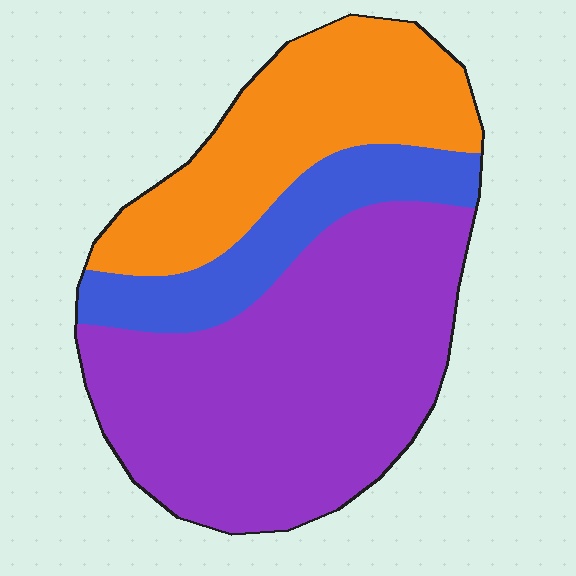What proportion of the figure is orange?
Orange takes up between a quarter and a half of the figure.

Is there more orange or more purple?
Purple.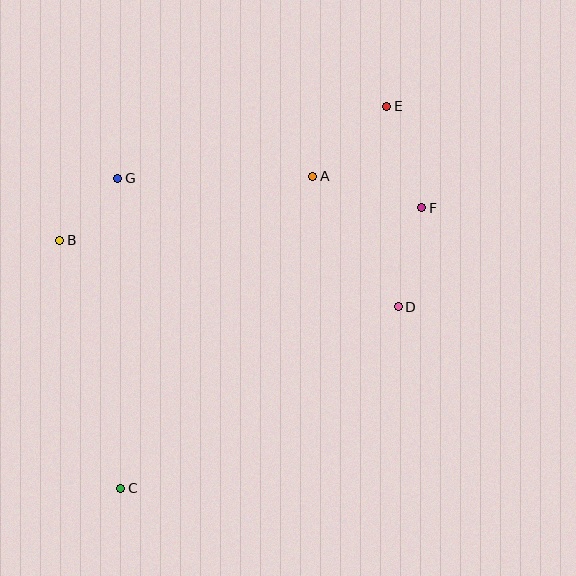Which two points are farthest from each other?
Points C and E are farthest from each other.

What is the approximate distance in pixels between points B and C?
The distance between B and C is approximately 256 pixels.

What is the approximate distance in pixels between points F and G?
The distance between F and G is approximately 305 pixels.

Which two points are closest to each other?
Points B and G are closest to each other.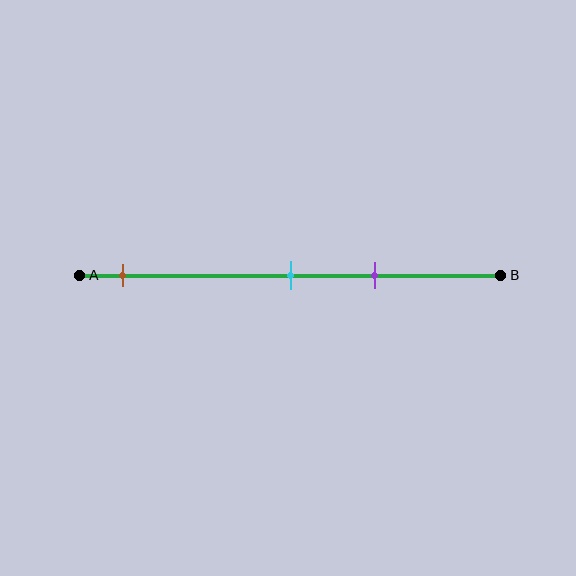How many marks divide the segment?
There are 3 marks dividing the segment.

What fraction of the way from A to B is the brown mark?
The brown mark is approximately 10% (0.1) of the way from A to B.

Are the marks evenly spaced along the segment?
No, the marks are not evenly spaced.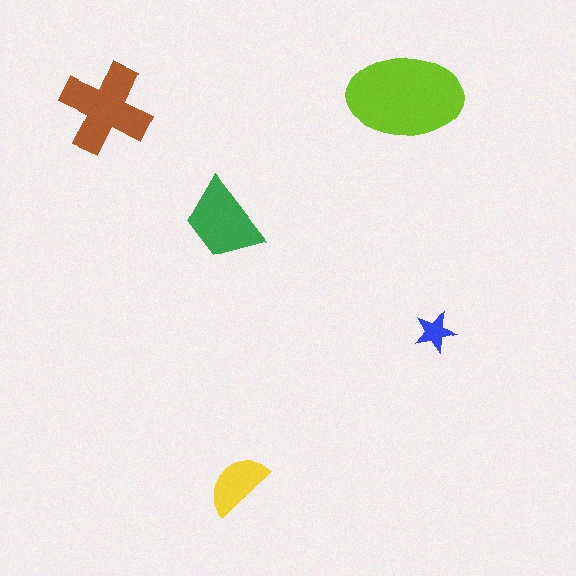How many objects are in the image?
There are 5 objects in the image.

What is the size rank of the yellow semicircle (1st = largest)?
4th.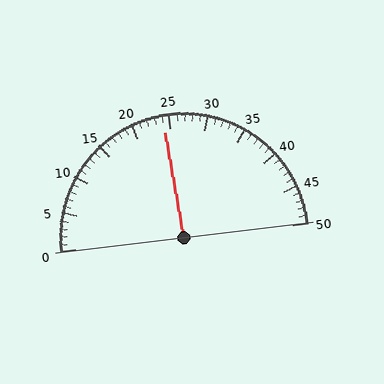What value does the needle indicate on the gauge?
The needle indicates approximately 24.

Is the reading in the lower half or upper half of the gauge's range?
The reading is in the lower half of the range (0 to 50).